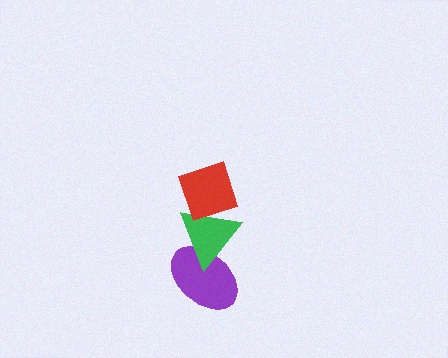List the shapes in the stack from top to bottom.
From top to bottom: the red diamond, the green triangle, the purple ellipse.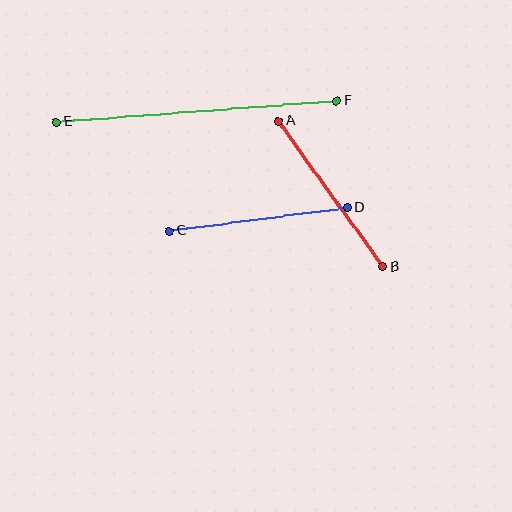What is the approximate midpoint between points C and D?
The midpoint is at approximately (258, 219) pixels.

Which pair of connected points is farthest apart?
Points E and F are farthest apart.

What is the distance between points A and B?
The distance is approximately 179 pixels.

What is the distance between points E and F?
The distance is approximately 281 pixels.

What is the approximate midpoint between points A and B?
The midpoint is at approximately (331, 194) pixels.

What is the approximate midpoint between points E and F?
The midpoint is at approximately (197, 111) pixels.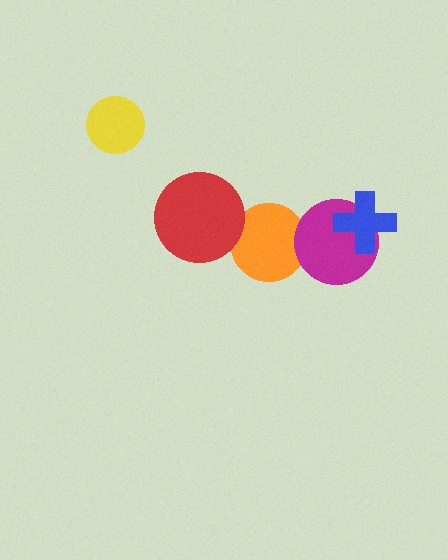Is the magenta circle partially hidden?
Yes, it is partially covered by another shape.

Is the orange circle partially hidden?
Yes, it is partially covered by another shape.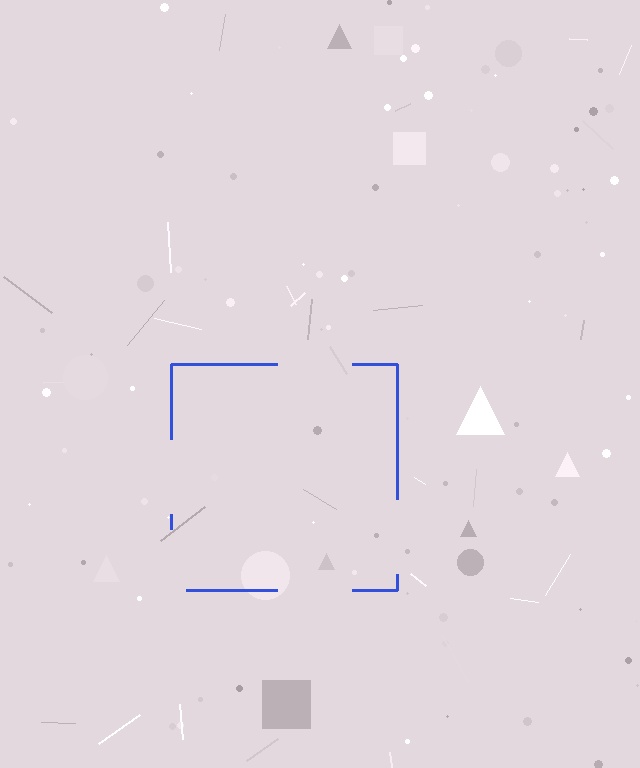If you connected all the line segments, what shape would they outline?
They would outline a square.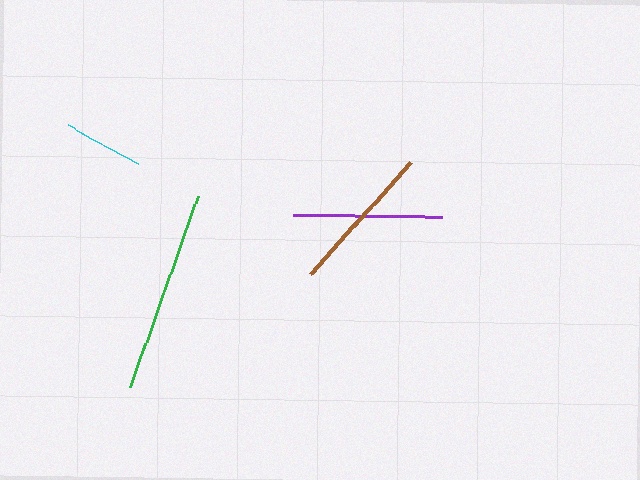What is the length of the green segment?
The green segment is approximately 203 pixels long.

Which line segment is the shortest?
The cyan line is the shortest at approximately 80 pixels.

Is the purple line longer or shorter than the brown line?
The brown line is longer than the purple line.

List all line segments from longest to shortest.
From longest to shortest: green, brown, purple, cyan.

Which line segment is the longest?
The green line is the longest at approximately 203 pixels.